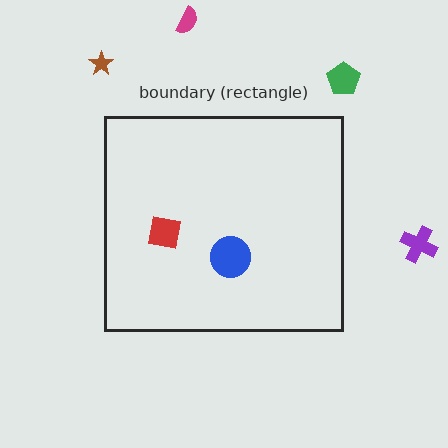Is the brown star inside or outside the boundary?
Outside.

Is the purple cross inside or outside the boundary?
Outside.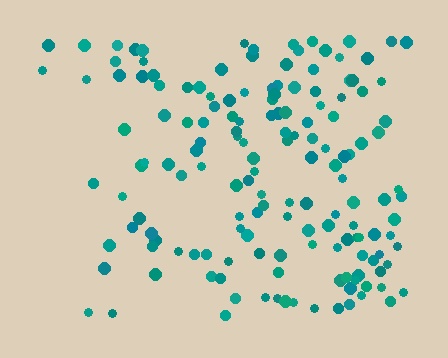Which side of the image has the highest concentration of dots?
The right.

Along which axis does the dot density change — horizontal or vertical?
Horizontal.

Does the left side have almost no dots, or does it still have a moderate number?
Still a moderate number, just noticeably fewer than the right.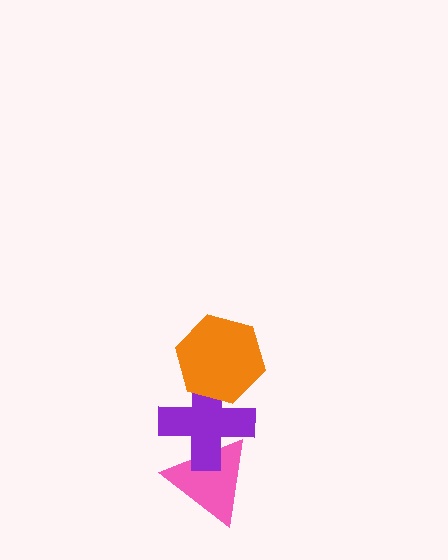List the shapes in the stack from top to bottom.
From top to bottom: the orange hexagon, the purple cross, the pink triangle.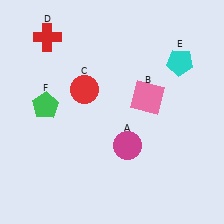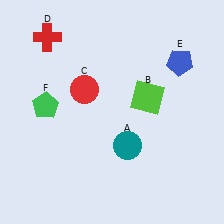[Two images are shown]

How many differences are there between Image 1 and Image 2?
There are 3 differences between the two images.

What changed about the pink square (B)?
In Image 1, B is pink. In Image 2, it changed to lime.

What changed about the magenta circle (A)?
In Image 1, A is magenta. In Image 2, it changed to teal.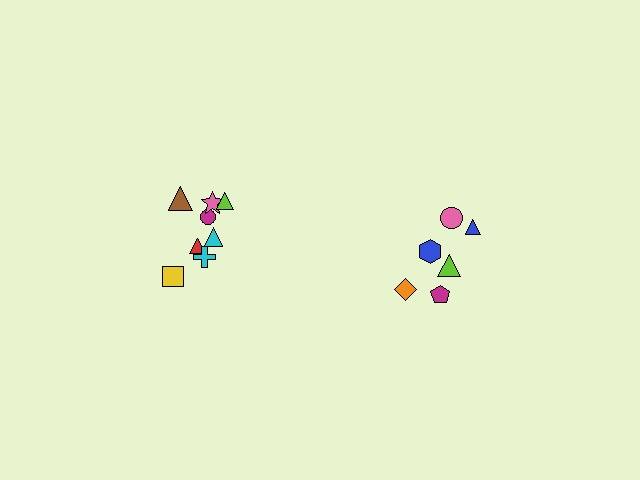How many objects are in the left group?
There are 8 objects.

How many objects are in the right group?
There are 6 objects.